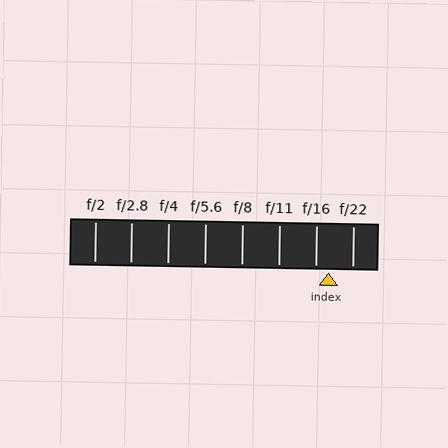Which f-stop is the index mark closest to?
The index mark is closest to f/16.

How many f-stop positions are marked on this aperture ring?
There are 8 f-stop positions marked.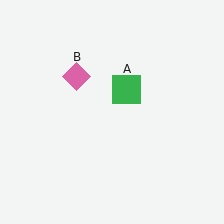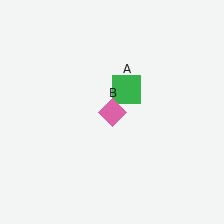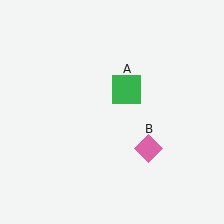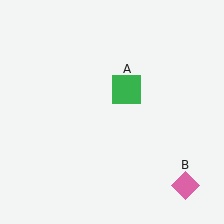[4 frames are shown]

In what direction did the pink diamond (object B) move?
The pink diamond (object B) moved down and to the right.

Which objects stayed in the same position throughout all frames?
Green square (object A) remained stationary.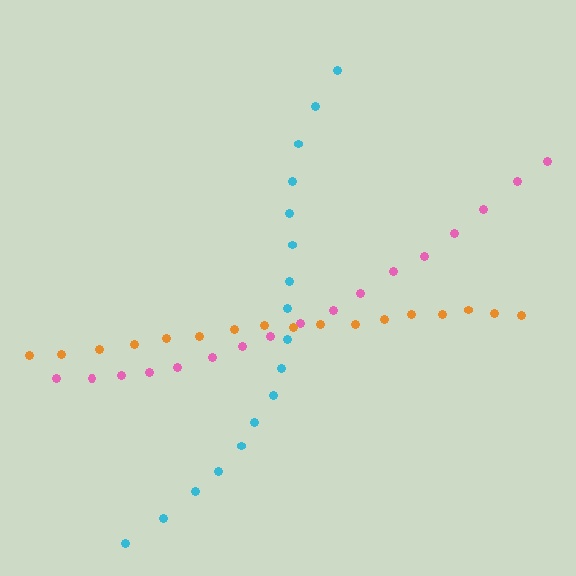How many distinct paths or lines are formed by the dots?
There are 3 distinct paths.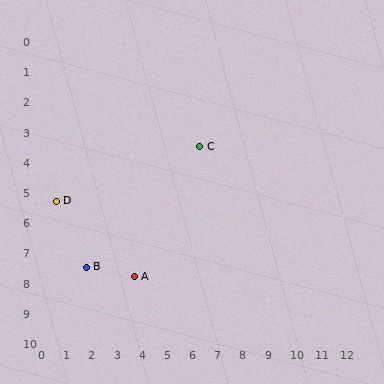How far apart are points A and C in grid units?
Points A and C are about 5.0 grid units apart.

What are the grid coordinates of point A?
Point A is at approximately (3.7, 7.8).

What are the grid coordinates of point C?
Point C is at approximately (6.3, 3.5).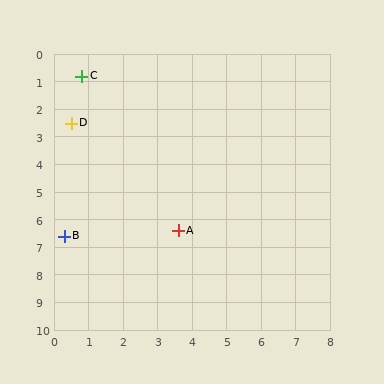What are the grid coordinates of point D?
Point D is at approximately (0.5, 2.5).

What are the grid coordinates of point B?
Point B is at approximately (0.3, 6.6).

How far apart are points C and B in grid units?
Points C and B are about 5.8 grid units apart.